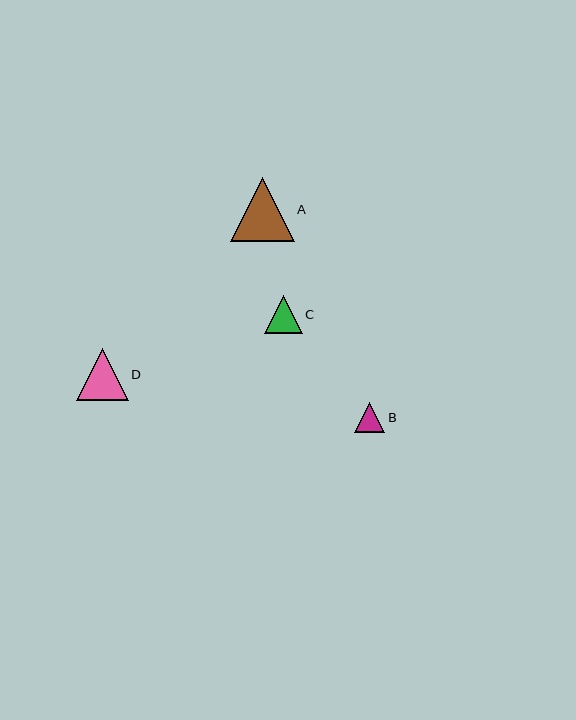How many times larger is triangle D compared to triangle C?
Triangle D is approximately 1.4 times the size of triangle C.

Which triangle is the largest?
Triangle A is the largest with a size of approximately 64 pixels.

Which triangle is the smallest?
Triangle B is the smallest with a size of approximately 30 pixels.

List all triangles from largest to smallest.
From largest to smallest: A, D, C, B.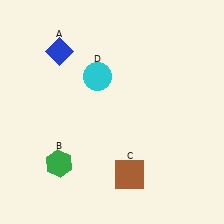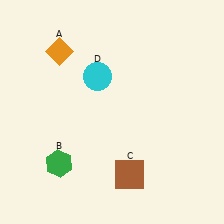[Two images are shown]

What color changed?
The diamond (A) changed from blue in Image 1 to orange in Image 2.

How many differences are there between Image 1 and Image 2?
There is 1 difference between the two images.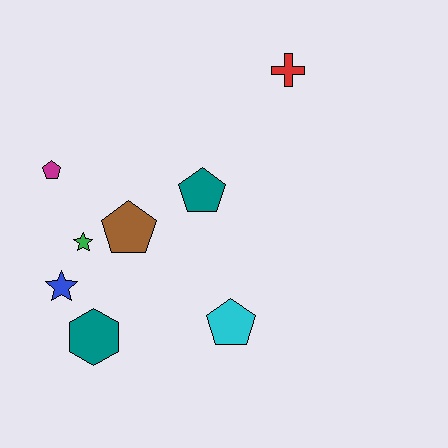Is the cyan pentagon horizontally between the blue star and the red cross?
Yes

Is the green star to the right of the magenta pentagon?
Yes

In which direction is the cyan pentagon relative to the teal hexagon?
The cyan pentagon is to the right of the teal hexagon.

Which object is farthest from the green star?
The red cross is farthest from the green star.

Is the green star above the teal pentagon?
No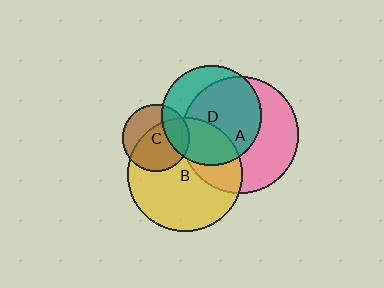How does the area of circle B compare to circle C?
Approximately 3.0 times.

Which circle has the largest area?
Circle A (pink).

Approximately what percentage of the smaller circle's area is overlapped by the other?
Approximately 5%.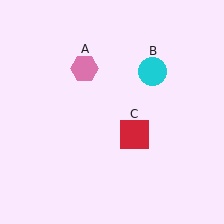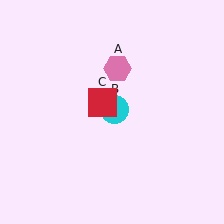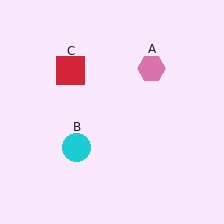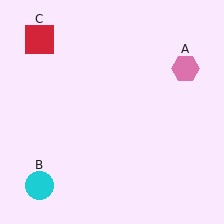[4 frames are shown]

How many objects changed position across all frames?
3 objects changed position: pink hexagon (object A), cyan circle (object B), red square (object C).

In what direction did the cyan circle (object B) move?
The cyan circle (object B) moved down and to the left.